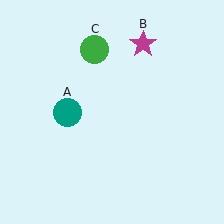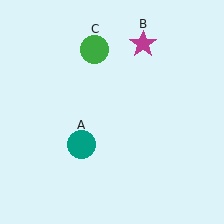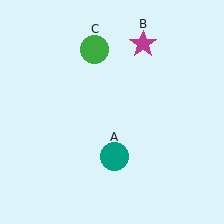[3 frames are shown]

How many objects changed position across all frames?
1 object changed position: teal circle (object A).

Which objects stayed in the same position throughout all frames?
Magenta star (object B) and green circle (object C) remained stationary.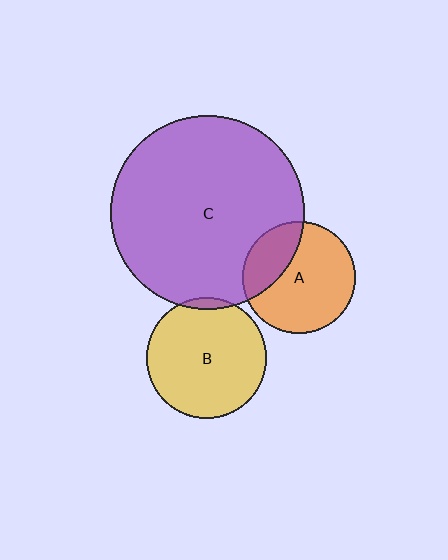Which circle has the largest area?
Circle C (purple).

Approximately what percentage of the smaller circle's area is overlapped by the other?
Approximately 30%.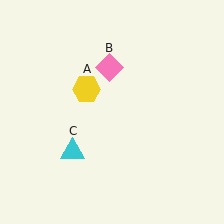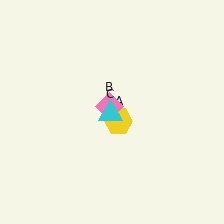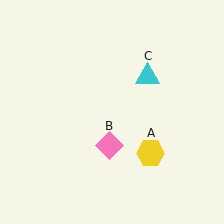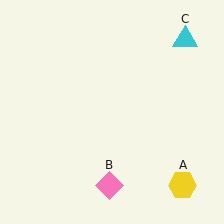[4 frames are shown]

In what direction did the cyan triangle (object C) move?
The cyan triangle (object C) moved up and to the right.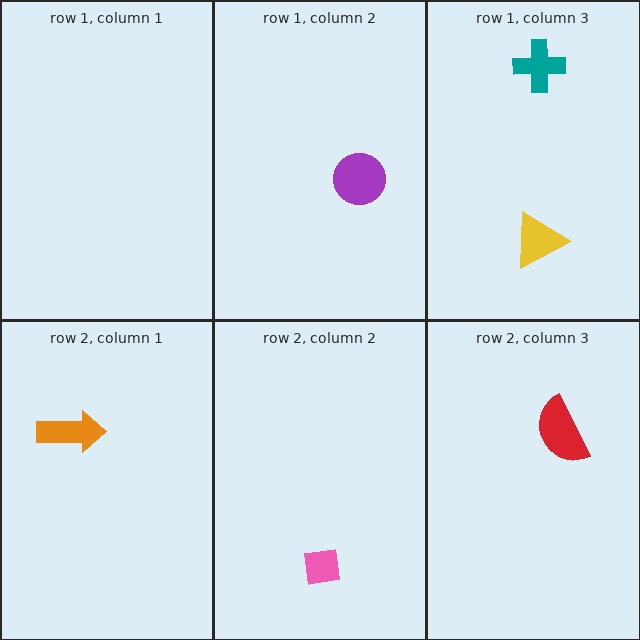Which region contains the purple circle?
The row 1, column 2 region.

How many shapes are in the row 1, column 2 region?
1.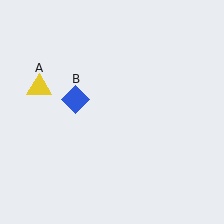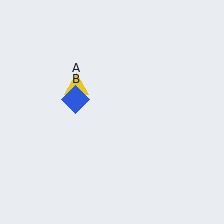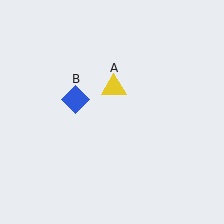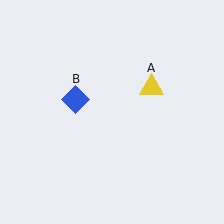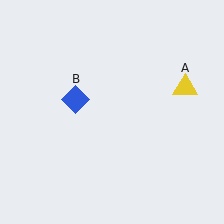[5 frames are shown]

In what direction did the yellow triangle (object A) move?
The yellow triangle (object A) moved right.